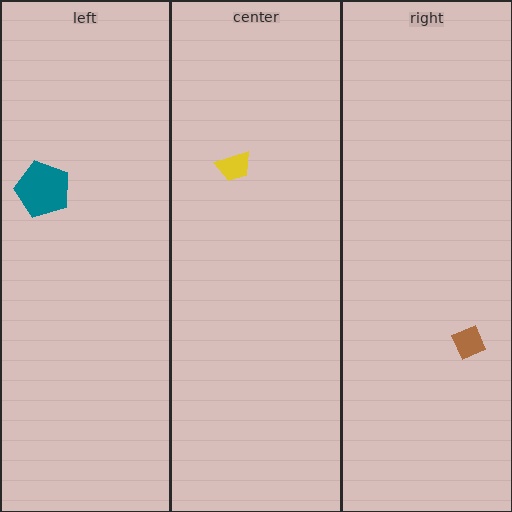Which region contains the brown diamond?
The right region.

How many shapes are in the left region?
1.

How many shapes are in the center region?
1.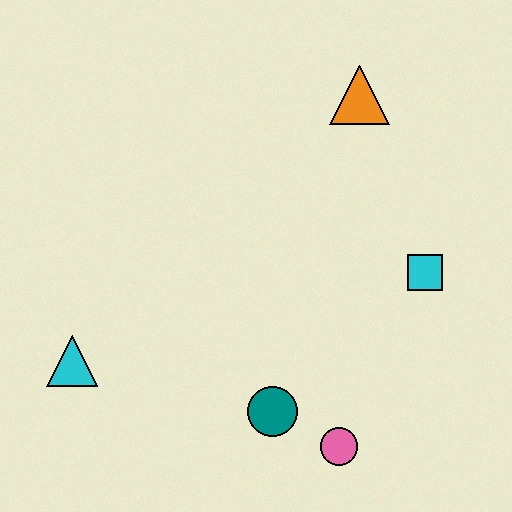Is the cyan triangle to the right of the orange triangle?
No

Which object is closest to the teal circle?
The pink circle is closest to the teal circle.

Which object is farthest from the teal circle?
The orange triangle is farthest from the teal circle.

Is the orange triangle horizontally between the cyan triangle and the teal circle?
No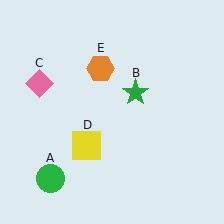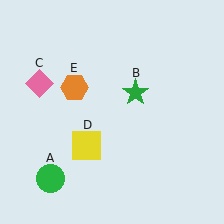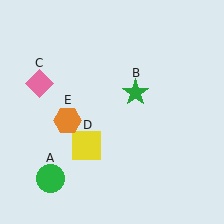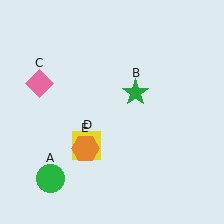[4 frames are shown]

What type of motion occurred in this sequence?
The orange hexagon (object E) rotated counterclockwise around the center of the scene.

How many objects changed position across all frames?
1 object changed position: orange hexagon (object E).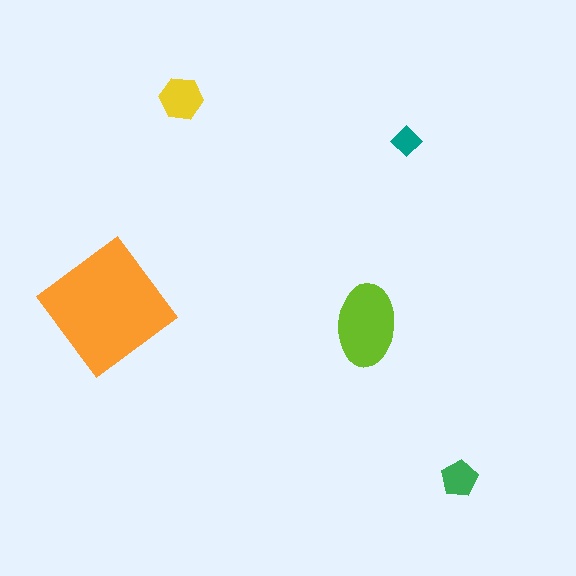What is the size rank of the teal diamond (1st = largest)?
5th.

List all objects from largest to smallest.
The orange diamond, the lime ellipse, the yellow hexagon, the green pentagon, the teal diamond.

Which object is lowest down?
The green pentagon is bottommost.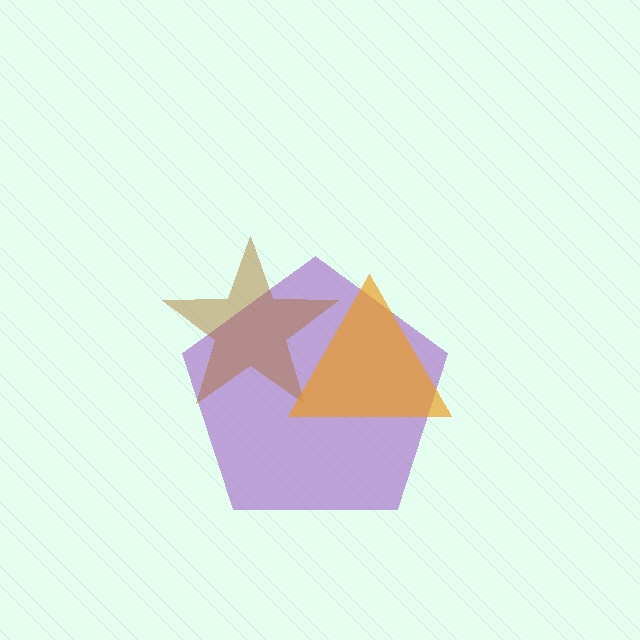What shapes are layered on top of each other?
The layered shapes are: a purple pentagon, a brown star, an orange triangle.